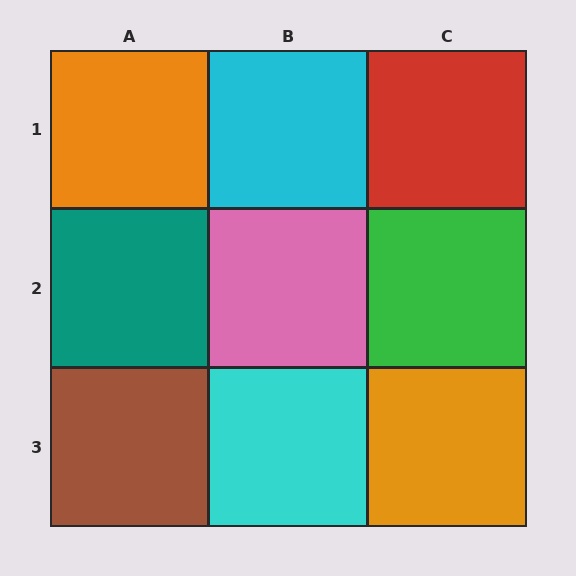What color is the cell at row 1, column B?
Cyan.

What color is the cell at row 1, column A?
Orange.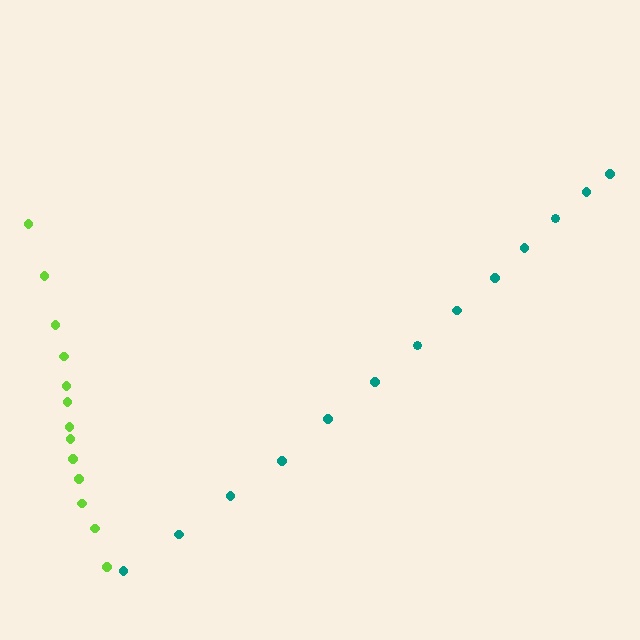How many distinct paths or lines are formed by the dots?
There are 2 distinct paths.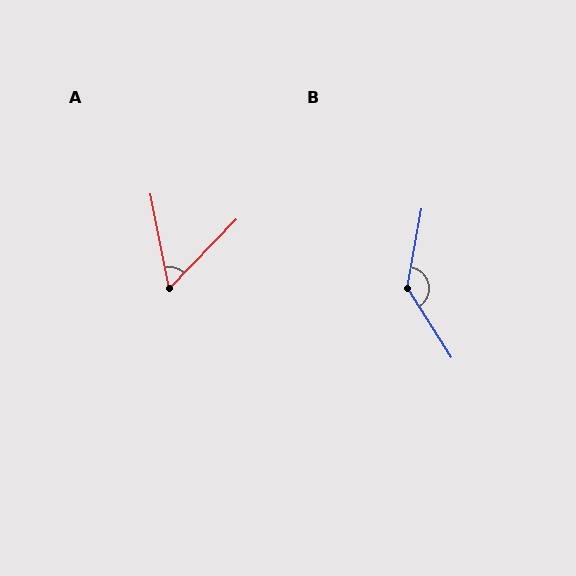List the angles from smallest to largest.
A (55°), B (137°).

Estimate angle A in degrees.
Approximately 55 degrees.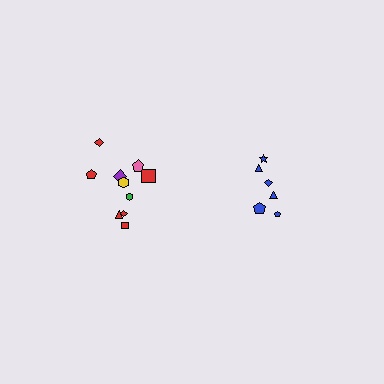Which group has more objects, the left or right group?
The left group.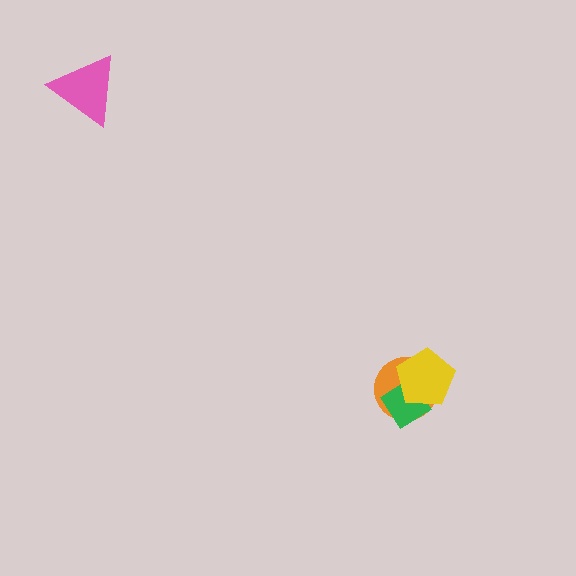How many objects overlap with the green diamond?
2 objects overlap with the green diamond.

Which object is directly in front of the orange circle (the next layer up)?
The green diamond is directly in front of the orange circle.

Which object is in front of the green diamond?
The yellow pentagon is in front of the green diamond.